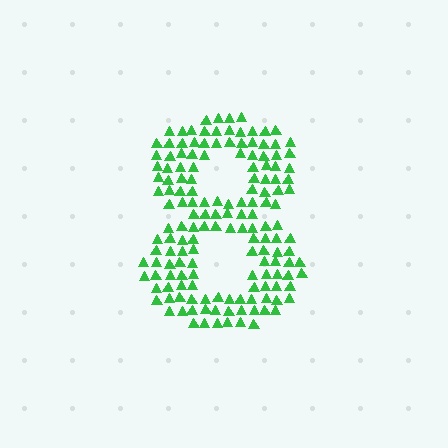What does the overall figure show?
The overall figure shows the digit 8.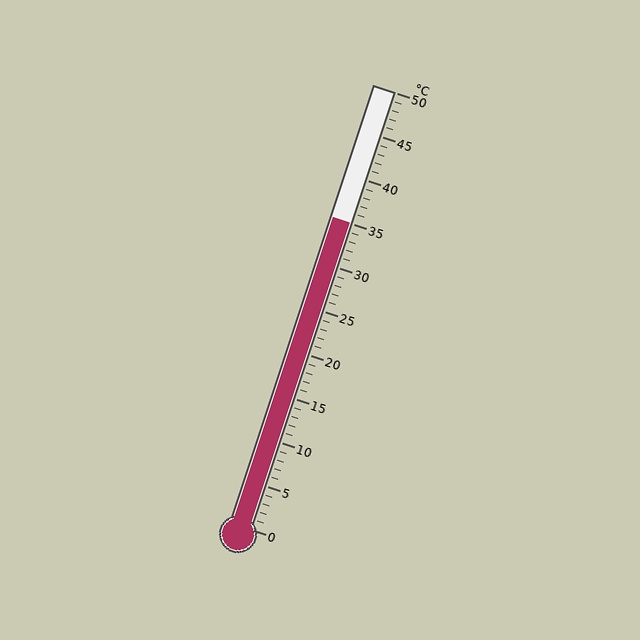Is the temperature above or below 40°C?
The temperature is below 40°C.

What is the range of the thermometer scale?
The thermometer scale ranges from 0°C to 50°C.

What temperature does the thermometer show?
The thermometer shows approximately 35°C.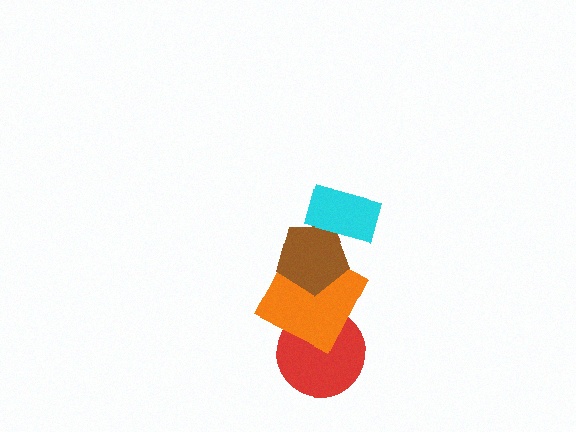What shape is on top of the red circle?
The orange square is on top of the red circle.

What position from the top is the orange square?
The orange square is 3rd from the top.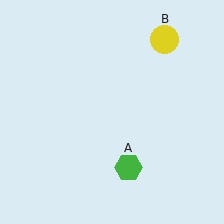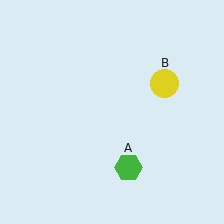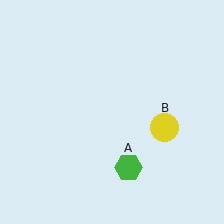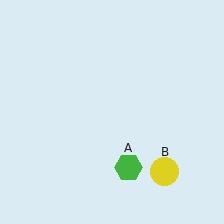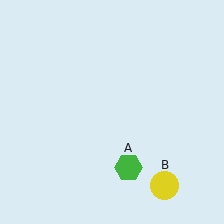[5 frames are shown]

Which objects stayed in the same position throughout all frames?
Green hexagon (object A) remained stationary.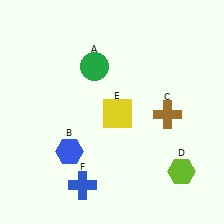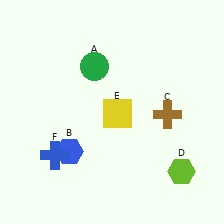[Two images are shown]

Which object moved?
The blue cross (F) moved up.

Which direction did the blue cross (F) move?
The blue cross (F) moved up.